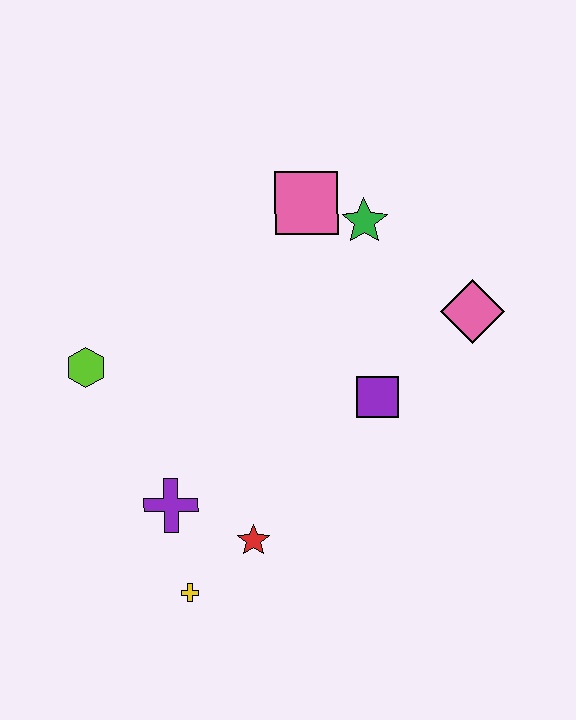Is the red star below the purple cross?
Yes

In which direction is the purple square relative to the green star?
The purple square is below the green star.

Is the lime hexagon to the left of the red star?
Yes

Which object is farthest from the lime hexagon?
The pink diamond is farthest from the lime hexagon.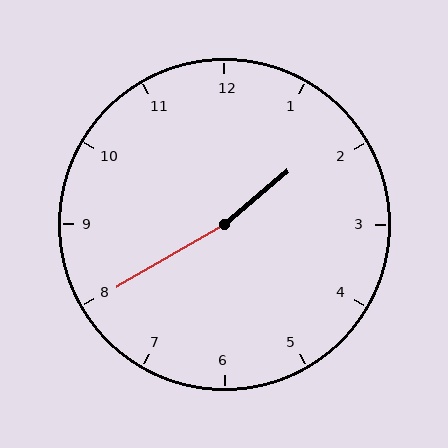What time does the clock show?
1:40.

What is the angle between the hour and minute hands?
Approximately 170 degrees.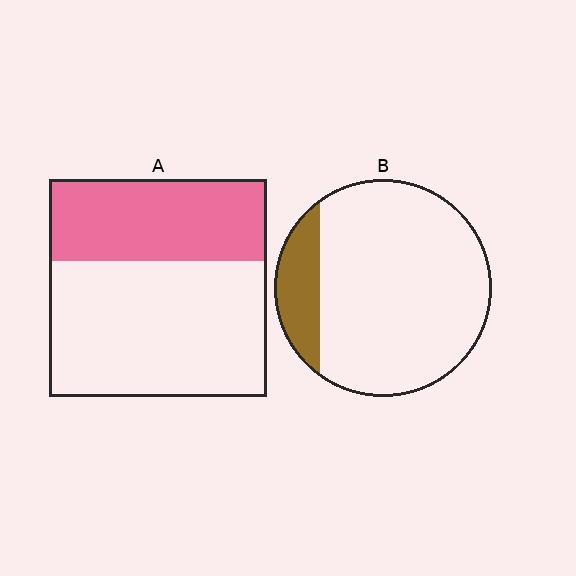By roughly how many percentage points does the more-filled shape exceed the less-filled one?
By roughly 20 percentage points (A over B).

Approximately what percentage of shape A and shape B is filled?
A is approximately 40% and B is approximately 15%.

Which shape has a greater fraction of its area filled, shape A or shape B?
Shape A.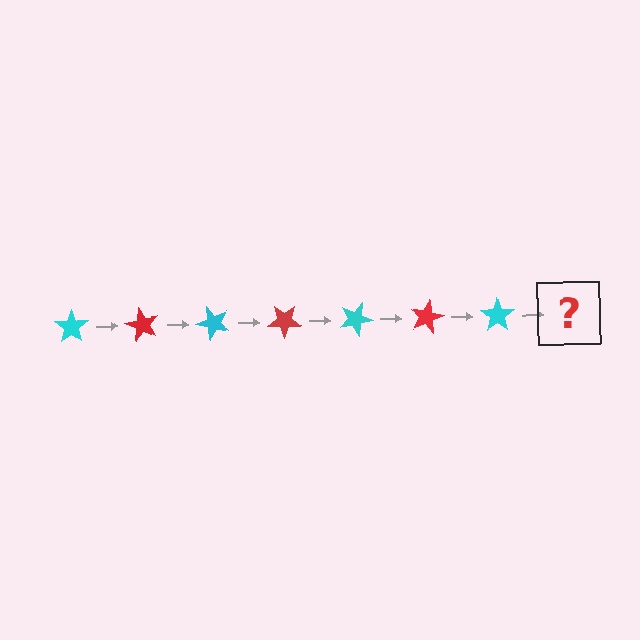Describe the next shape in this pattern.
It should be a red star, rotated 420 degrees from the start.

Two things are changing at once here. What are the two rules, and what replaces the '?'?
The two rules are that it rotates 60 degrees each step and the color cycles through cyan and red. The '?' should be a red star, rotated 420 degrees from the start.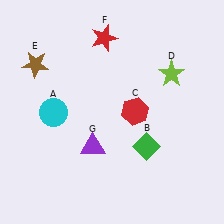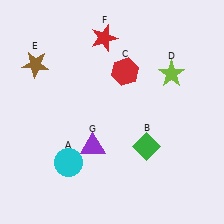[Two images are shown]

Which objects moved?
The objects that moved are: the cyan circle (A), the red hexagon (C).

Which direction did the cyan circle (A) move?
The cyan circle (A) moved down.